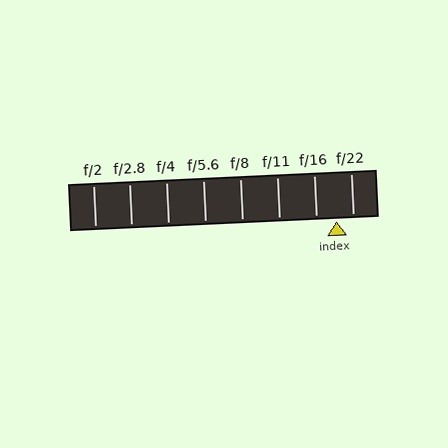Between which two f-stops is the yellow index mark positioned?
The index mark is between f/16 and f/22.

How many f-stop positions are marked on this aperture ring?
There are 8 f-stop positions marked.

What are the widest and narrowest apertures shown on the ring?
The widest aperture shown is f/2 and the narrowest is f/22.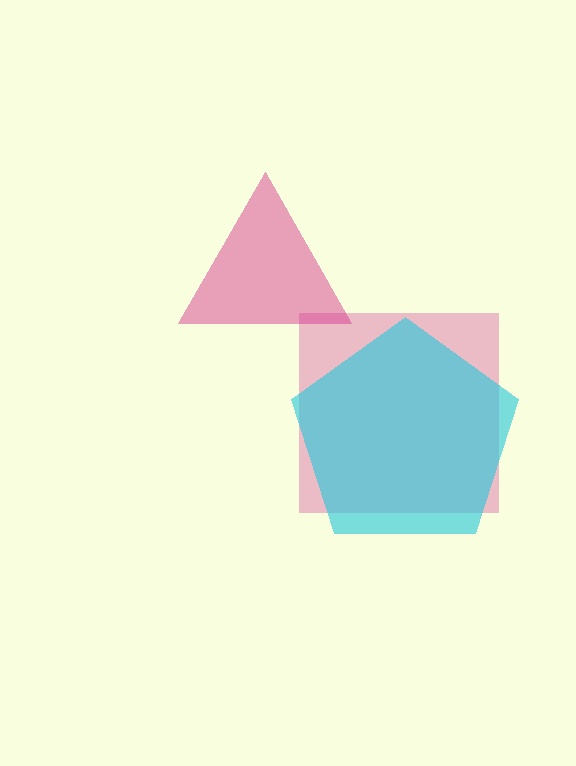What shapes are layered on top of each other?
The layered shapes are: a pink square, a cyan pentagon, a magenta triangle.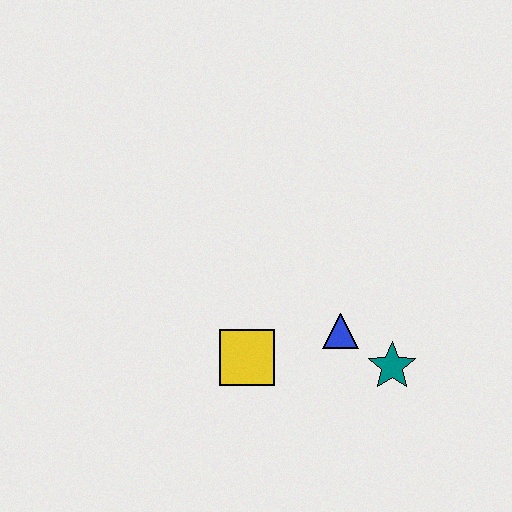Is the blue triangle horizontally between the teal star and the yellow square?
Yes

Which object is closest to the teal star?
The blue triangle is closest to the teal star.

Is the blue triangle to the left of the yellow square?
No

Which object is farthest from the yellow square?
The teal star is farthest from the yellow square.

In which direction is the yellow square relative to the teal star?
The yellow square is to the left of the teal star.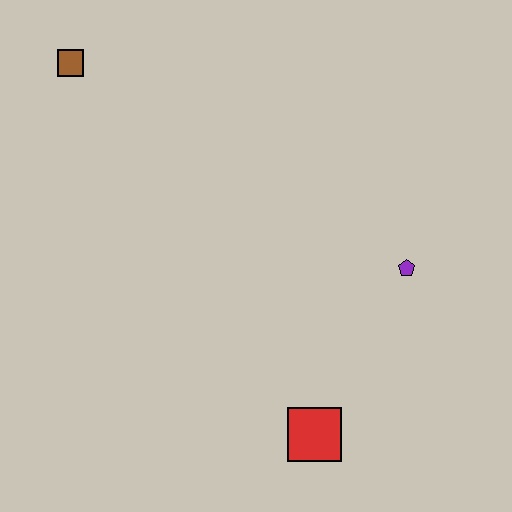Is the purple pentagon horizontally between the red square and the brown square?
No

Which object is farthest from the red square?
The brown square is farthest from the red square.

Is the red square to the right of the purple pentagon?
No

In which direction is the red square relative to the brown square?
The red square is below the brown square.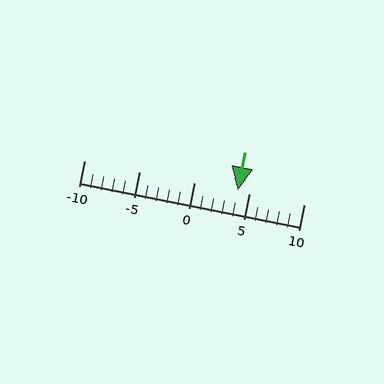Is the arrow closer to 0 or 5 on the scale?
The arrow is closer to 5.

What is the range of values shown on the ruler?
The ruler shows values from -10 to 10.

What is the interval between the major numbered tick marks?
The major tick marks are spaced 5 units apart.